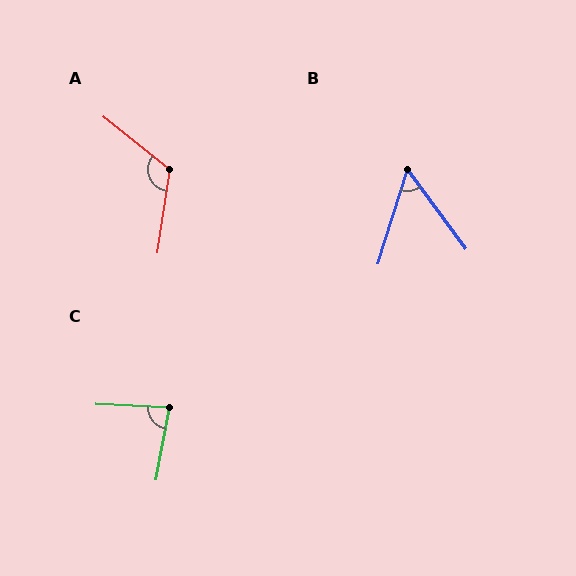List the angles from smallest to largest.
B (54°), C (82°), A (120°).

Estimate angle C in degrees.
Approximately 82 degrees.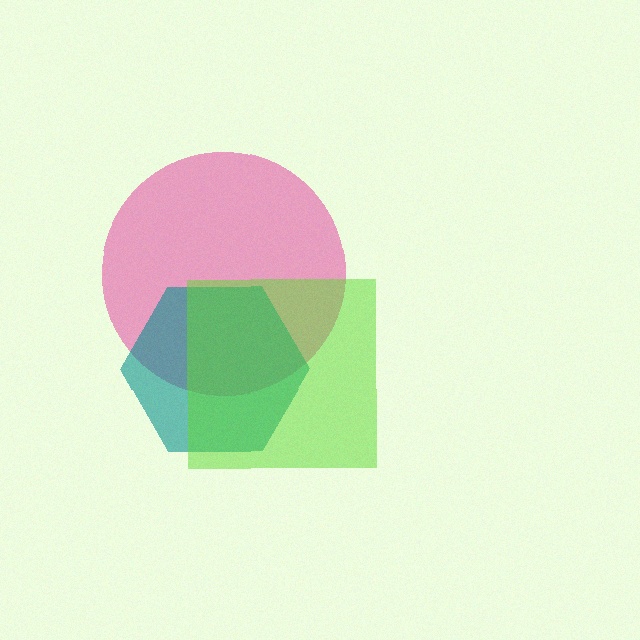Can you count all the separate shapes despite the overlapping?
Yes, there are 3 separate shapes.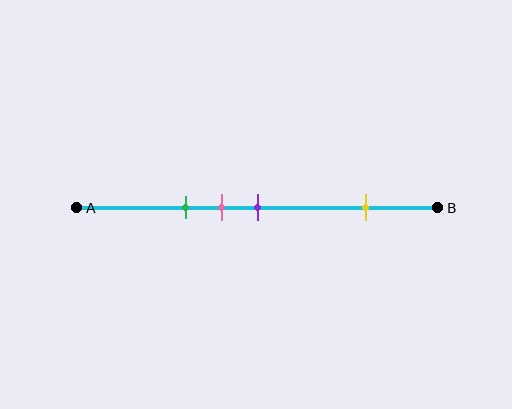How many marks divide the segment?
There are 4 marks dividing the segment.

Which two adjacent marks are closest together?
The pink and purple marks are the closest adjacent pair.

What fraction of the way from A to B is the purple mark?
The purple mark is approximately 50% (0.5) of the way from A to B.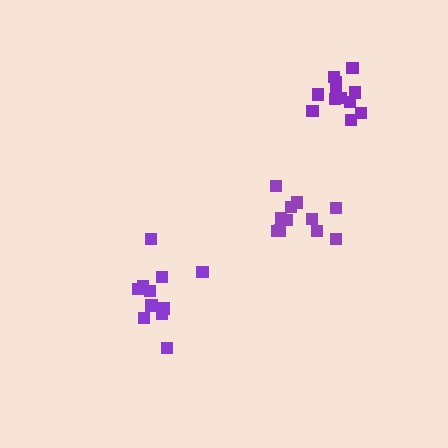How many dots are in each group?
Group 1: 11 dots, Group 2: 12 dots, Group 3: 11 dots (34 total).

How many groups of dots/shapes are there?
There are 3 groups.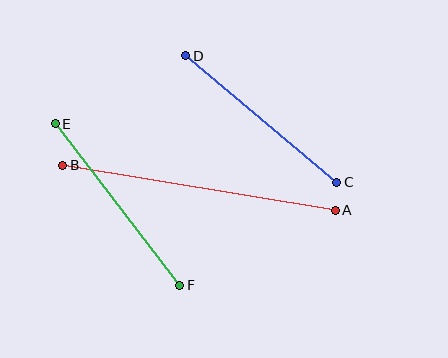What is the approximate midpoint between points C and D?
The midpoint is at approximately (261, 119) pixels.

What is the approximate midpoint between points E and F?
The midpoint is at approximately (118, 204) pixels.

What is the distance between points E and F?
The distance is approximately 204 pixels.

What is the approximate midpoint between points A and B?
The midpoint is at approximately (199, 188) pixels.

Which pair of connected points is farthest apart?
Points A and B are farthest apart.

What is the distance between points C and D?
The distance is approximately 197 pixels.